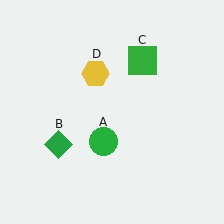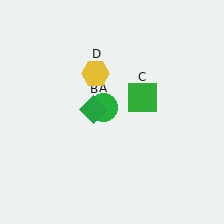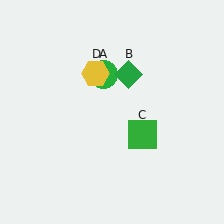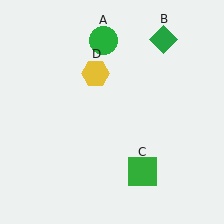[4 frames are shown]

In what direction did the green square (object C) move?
The green square (object C) moved down.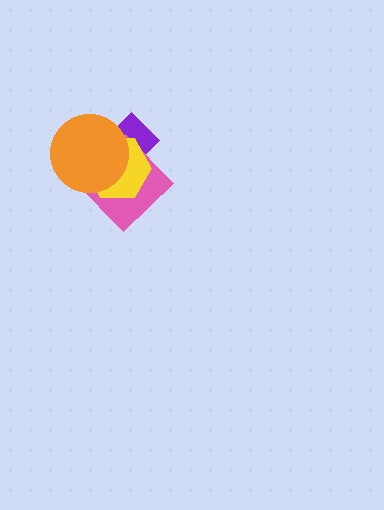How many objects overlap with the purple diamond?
3 objects overlap with the purple diamond.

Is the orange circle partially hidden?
No, no other shape covers it.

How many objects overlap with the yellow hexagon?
3 objects overlap with the yellow hexagon.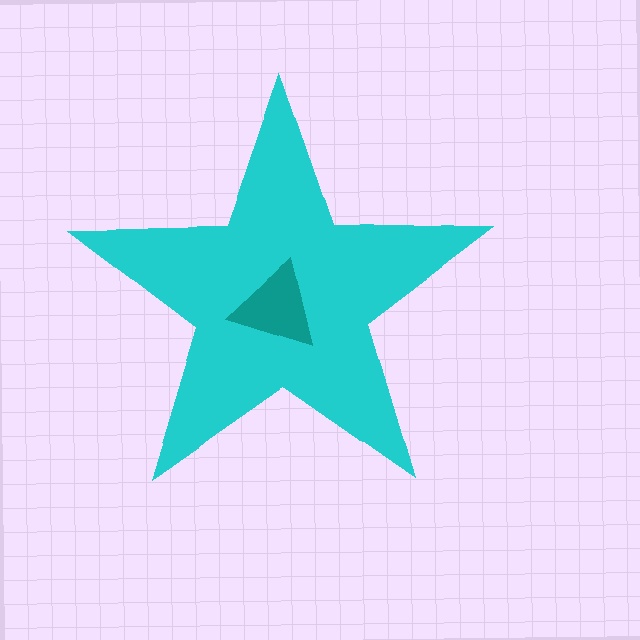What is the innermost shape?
The teal triangle.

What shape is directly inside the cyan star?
The teal triangle.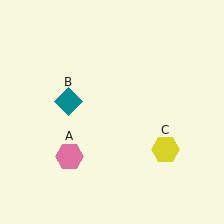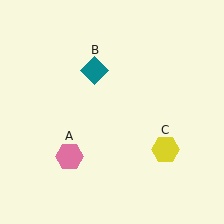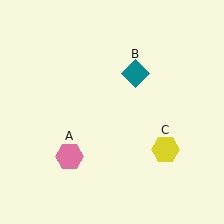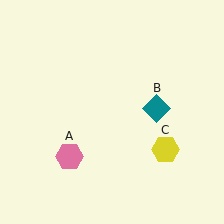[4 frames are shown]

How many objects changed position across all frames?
1 object changed position: teal diamond (object B).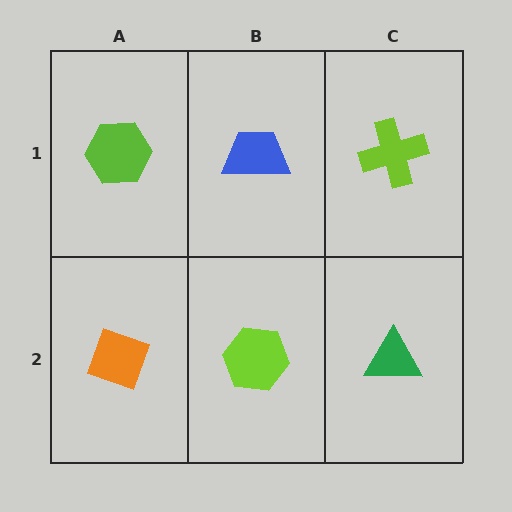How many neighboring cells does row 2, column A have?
2.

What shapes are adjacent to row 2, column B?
A blue trapezoid (row 1, column B), an orange diamond (row 2, column A), a green triangle (row 2, column C).